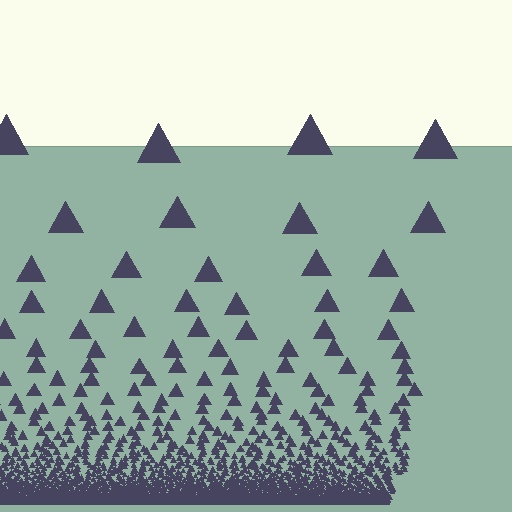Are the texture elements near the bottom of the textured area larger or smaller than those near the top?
Smaller. The gradient is inverted — elements near the bottom are smaller and denser.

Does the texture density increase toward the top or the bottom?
Density increases toward the bottom.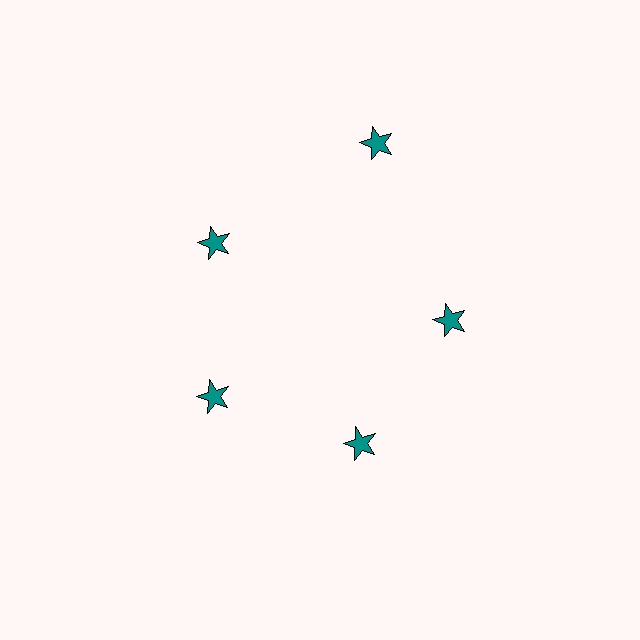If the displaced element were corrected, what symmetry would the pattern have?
It would have 5-fold rotational symmetry — the pattern would map onto itself every 72 degrees.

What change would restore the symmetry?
The symmetry would be restored by moving it inward, back onto the ring so that all 5 stars sit at equal angles and equal distance from the center.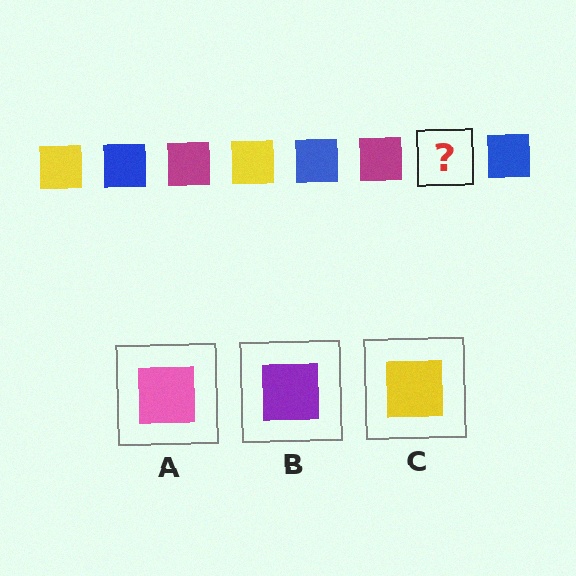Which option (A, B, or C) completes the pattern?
C.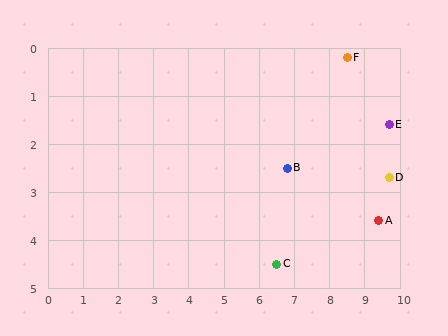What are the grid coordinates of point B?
Point B is at approximately (6.8, 2.5).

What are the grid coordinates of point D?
Point D is at approximately (9.7, 2.7).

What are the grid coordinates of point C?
Point C is at approximately (6.5, 4.5).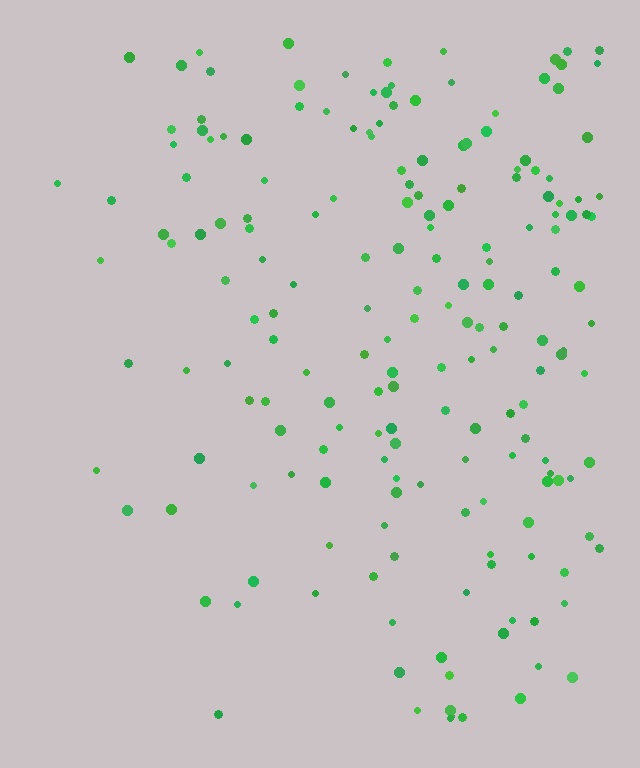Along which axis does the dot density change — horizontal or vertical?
Horizontal.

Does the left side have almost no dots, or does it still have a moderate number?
Still a moderate number, just noticeably fewer than the right.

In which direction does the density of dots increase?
From left to right, with the right side densest.